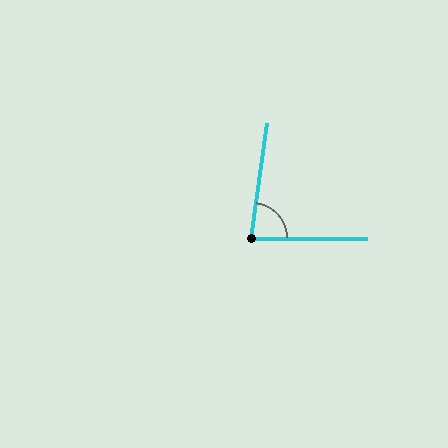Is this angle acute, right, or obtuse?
It is acute.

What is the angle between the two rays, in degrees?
Approximately 83 degrees.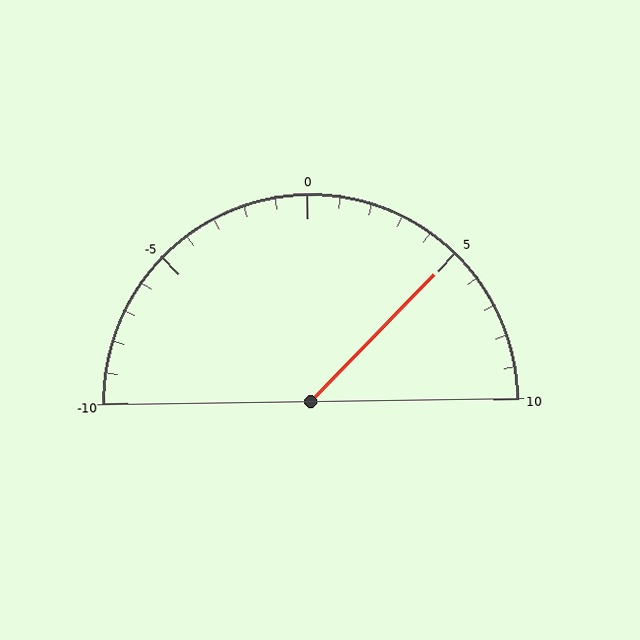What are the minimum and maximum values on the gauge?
The gauge ranges from -10 to 10.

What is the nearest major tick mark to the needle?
The nearest major tick mark is 5.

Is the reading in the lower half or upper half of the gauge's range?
The reading is in the upper half of the range (-10 to 10).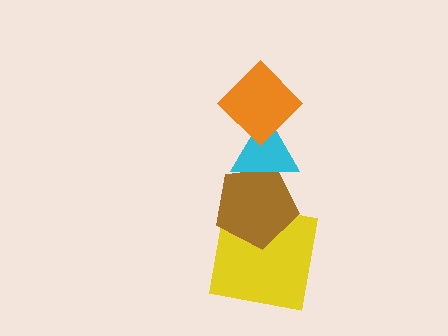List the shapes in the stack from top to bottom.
From top to bottom: the orange diamond, the cyan triangle, the brown pentagon, the yellow square.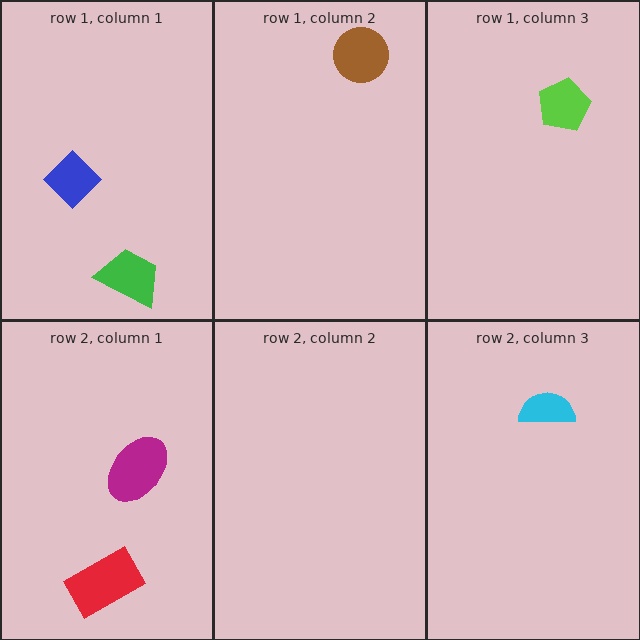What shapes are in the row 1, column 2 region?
The brown circle.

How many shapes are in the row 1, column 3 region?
1.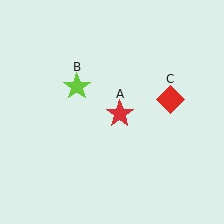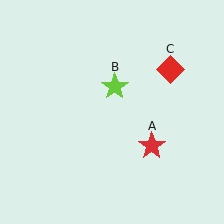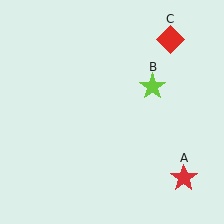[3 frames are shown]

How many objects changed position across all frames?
3 objects changed position: red star (object A), lime star (object B), red diamond (object C).